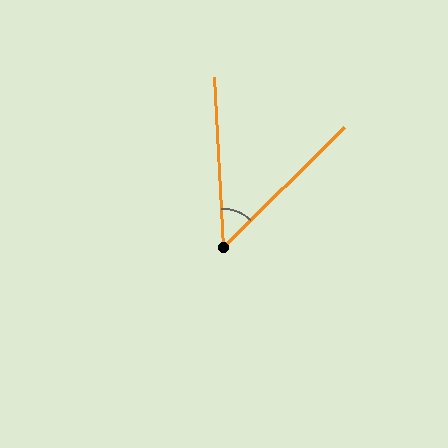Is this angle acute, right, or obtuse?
It is acute.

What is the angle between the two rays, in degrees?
Approximately 48 degrees.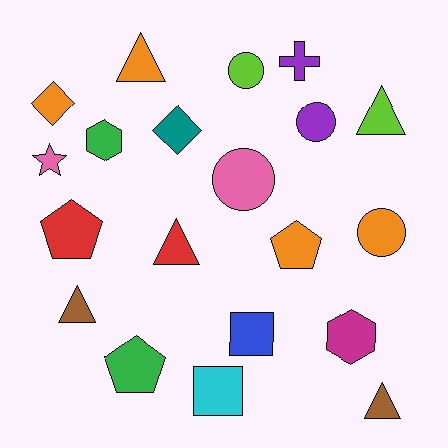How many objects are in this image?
There are 20 objects.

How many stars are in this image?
There is 1 star.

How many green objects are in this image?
There are 2 green objects.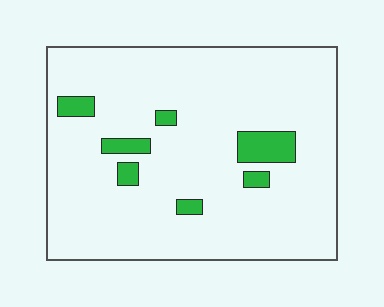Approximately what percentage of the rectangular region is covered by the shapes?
Approximately 10%.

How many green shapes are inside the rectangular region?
7.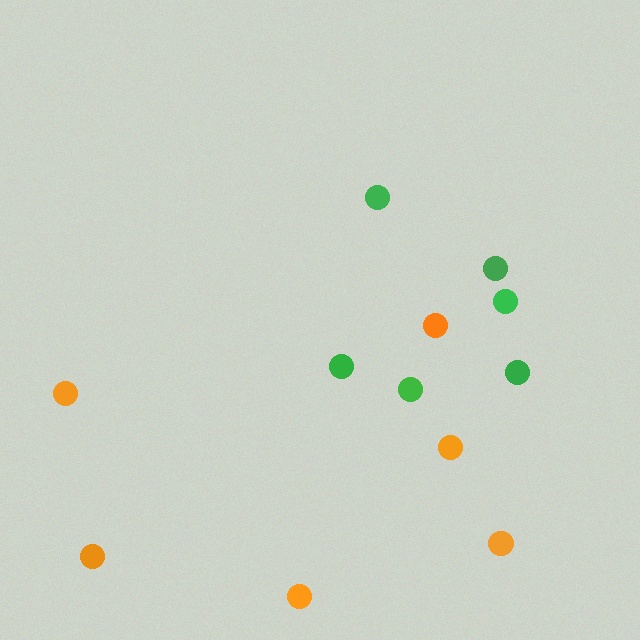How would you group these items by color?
There are 2 groups: one group of green circles (6) and one group of orange circles (6).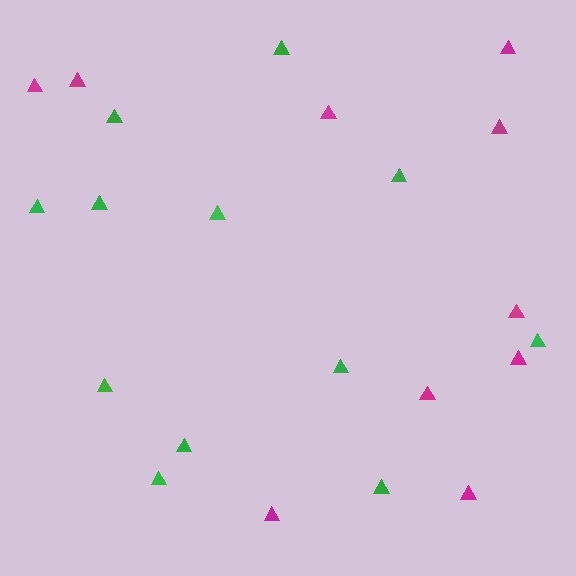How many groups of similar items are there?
There are 2 groups: one group of green triangles (12) and one group of magenta triangles (10).